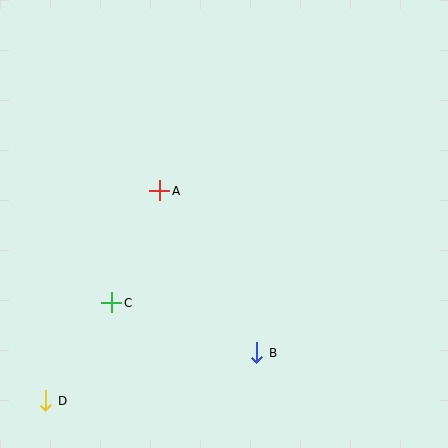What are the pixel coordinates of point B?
Point B is at (257, 353).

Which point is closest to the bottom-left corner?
Point D is closest to the bottom-left corner.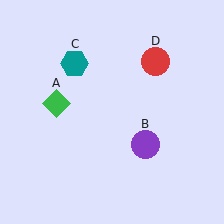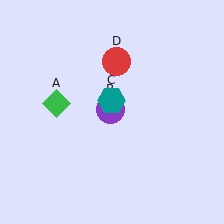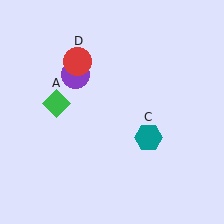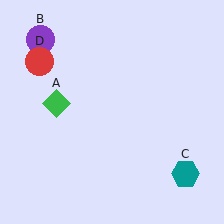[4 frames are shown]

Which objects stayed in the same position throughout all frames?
Green diamond (object A) remained stationary.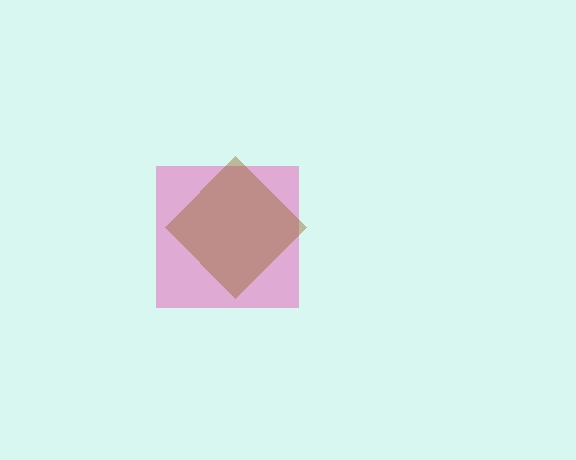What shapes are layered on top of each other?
The layered shapes are: a pink square, a brown diamond.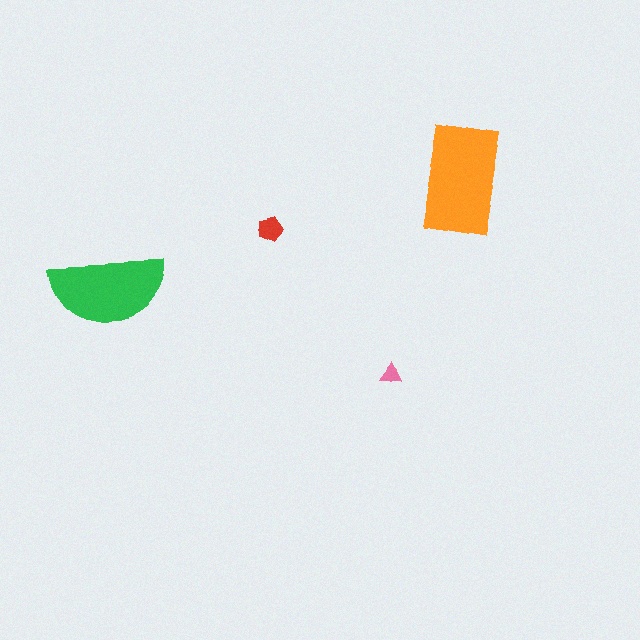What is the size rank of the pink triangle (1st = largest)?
4th.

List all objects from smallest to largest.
The pink triangle, the red pentagon, the green semicircle, the orange rectangle.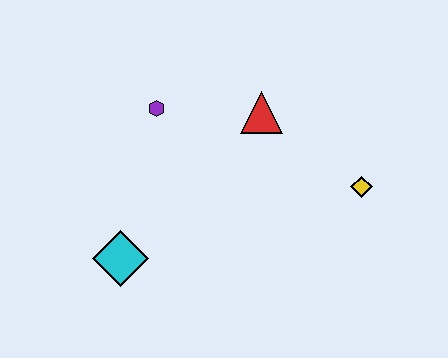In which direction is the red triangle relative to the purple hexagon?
The red triangle is to the right of the purple hexagon.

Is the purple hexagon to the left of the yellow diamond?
Yes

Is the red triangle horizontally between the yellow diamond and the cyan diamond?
Yes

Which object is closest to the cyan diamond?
The purple hexagon is closest to the cyan diamond.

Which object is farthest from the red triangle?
The cyan diamond is farthest from the red triangle.